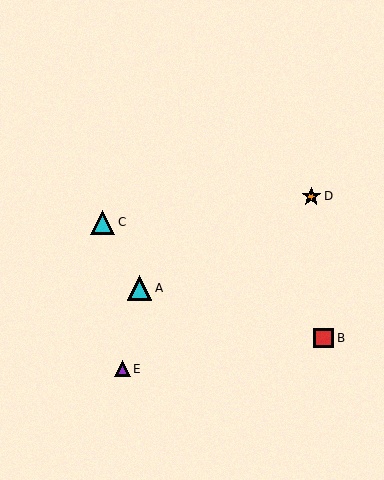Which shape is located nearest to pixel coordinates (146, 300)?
The cyan triangle (labeled A) at (140, 288) is nearest to that location.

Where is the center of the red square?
The center of the red square is at (324, 338).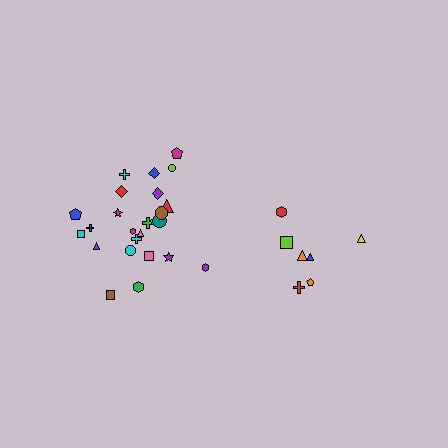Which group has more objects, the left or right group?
The left group.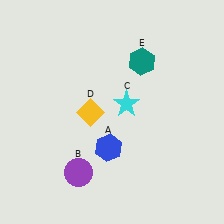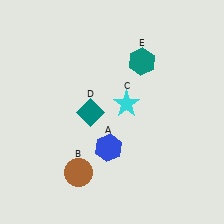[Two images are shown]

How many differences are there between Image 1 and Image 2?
There are 2 differences between the two images.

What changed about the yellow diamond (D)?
In Image 1, D is yellow. In Image 2, it changed to teal.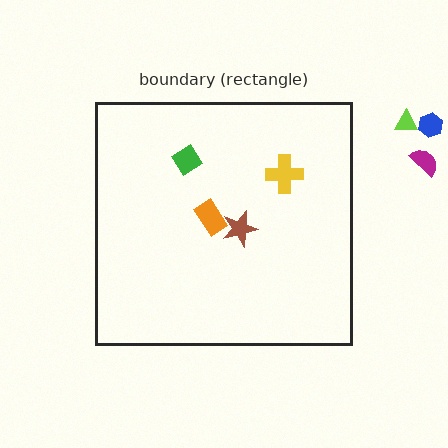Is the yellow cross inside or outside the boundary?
Inside.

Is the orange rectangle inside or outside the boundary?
Inside.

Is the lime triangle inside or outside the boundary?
Outside.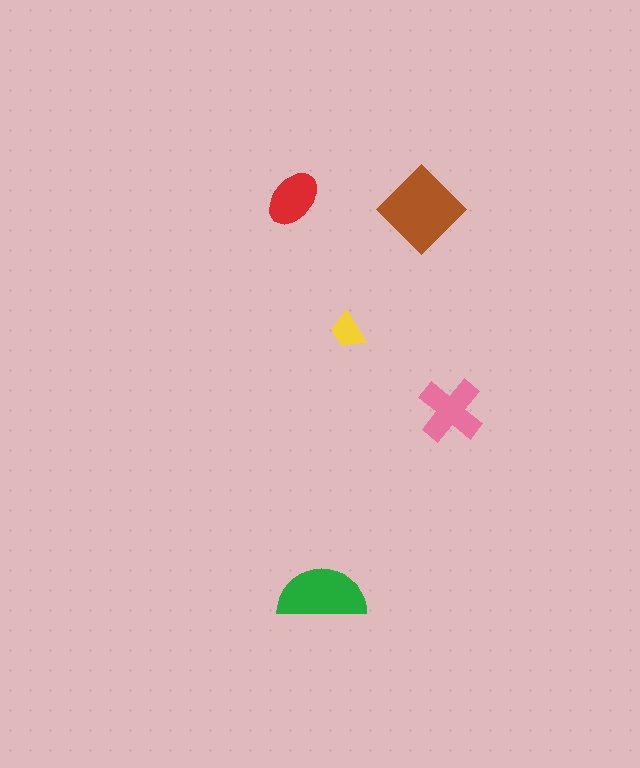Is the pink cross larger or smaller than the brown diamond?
Smaller.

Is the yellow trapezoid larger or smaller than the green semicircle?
Smaller.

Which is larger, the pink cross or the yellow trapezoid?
The pink cross.